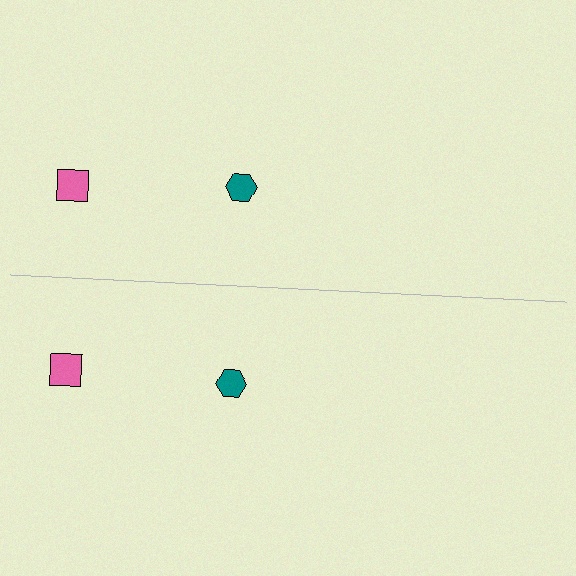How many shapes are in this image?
There are 4 shapes in this image.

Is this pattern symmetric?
Yes, this pattern has bilateral (reflection) symmetry.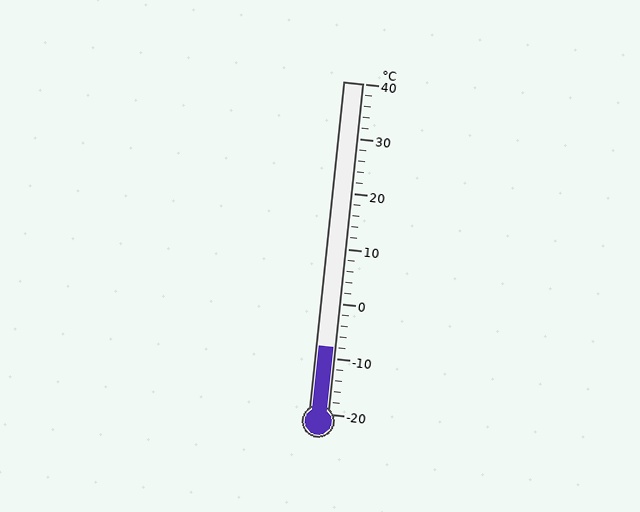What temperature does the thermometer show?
The thermometer shows approximately -8°C.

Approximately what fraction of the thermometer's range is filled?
The thermometer is filled to approximately 20% of its range.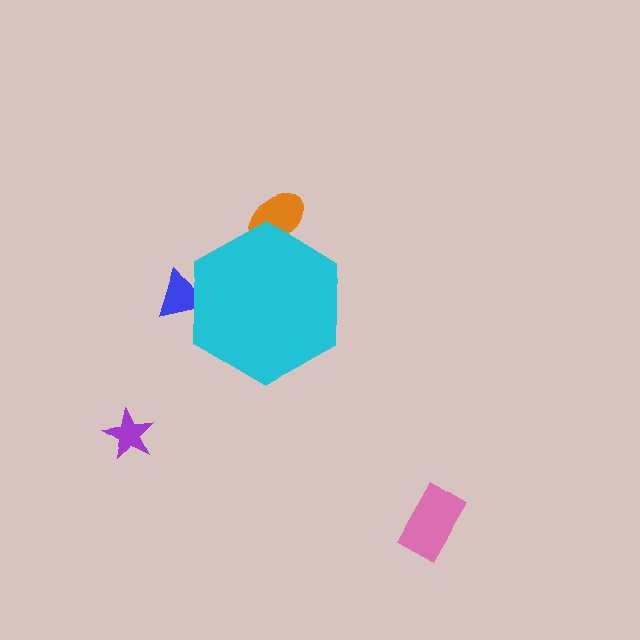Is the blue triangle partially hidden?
Yes, the blue triangle is partially hidden behind the cyan hexagon.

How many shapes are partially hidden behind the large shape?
2 shapes are partially hidden.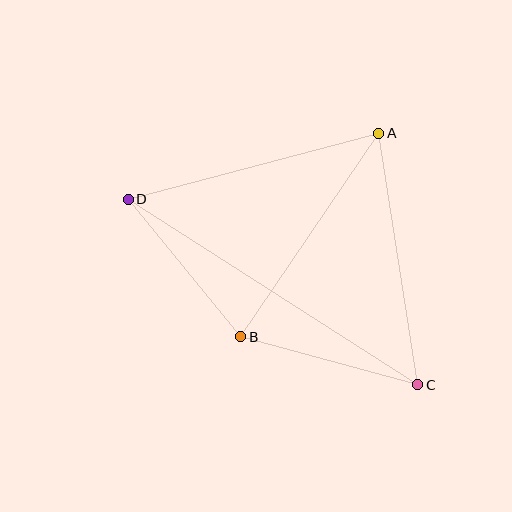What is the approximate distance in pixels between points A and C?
The distance between A and C is approximately 254 pixels.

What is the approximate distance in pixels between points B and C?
The distance between B and C is approximately 183 pixels.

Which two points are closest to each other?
Points B and D are closest to each other.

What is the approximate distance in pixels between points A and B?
The distance between A and B is approximately 246 pixels.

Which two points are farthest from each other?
Points C and D are farthest from each other.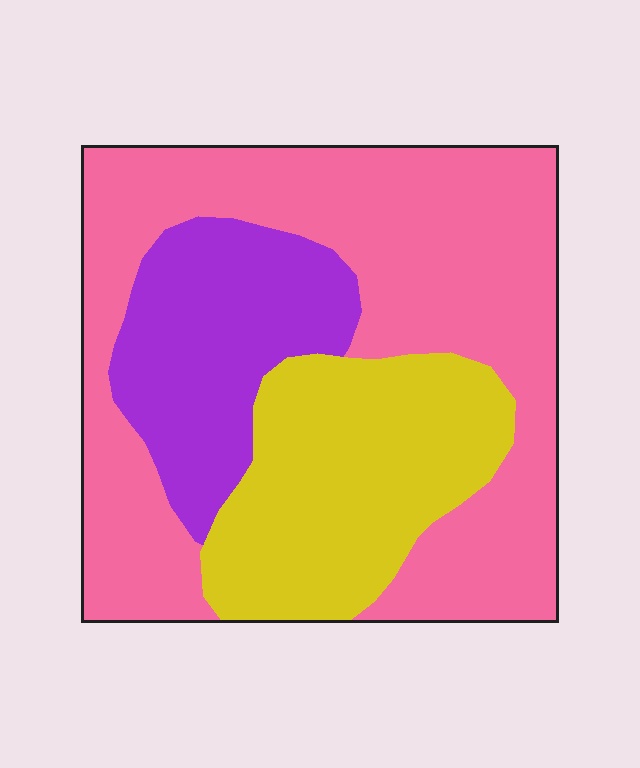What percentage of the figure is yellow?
Yellow takes up about one quarter (1/4) of the figure.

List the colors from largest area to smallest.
From largest to smallest: pink, yellow, purple.